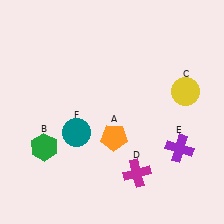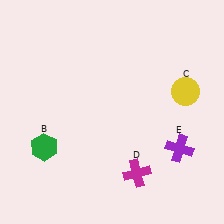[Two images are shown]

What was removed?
The orange pentagon (A), the teal circle (F) were removed in Image 2.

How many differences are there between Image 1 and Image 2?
There are 2 differences between the two images.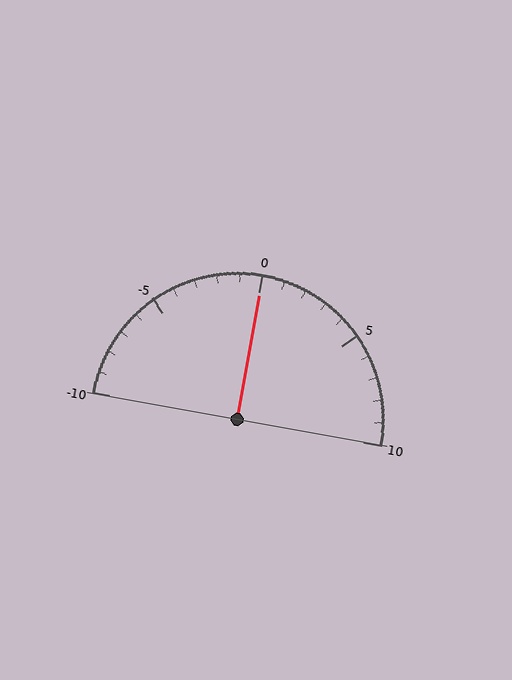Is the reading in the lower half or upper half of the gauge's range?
The reading is in the upper half of the range (-10 to 10).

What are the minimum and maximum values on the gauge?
The gauge ranges from -10 to 10.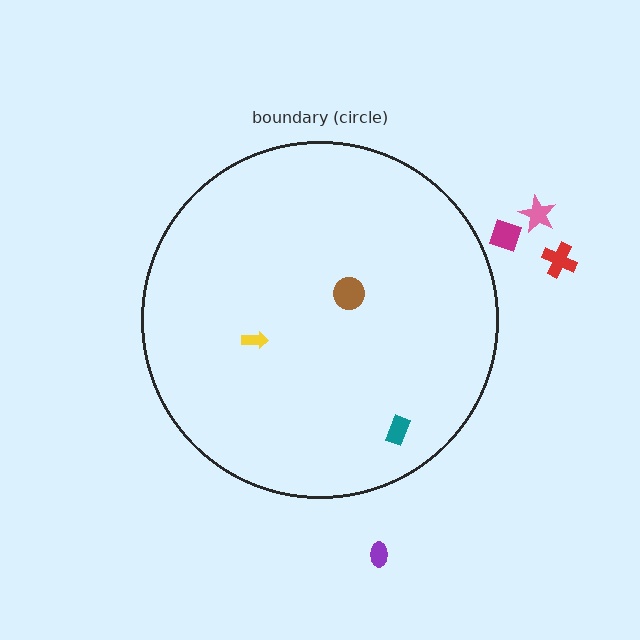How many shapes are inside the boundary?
3 inside, 4 outside.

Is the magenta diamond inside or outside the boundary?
Outside.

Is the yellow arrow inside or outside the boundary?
Inside.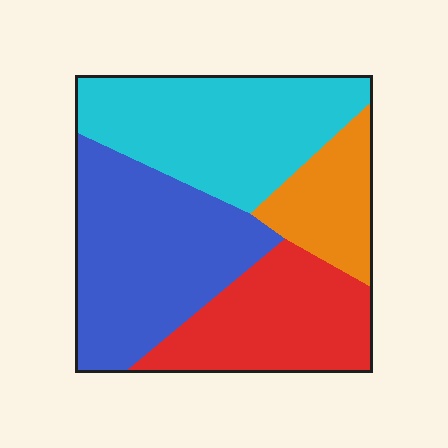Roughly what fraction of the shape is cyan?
Cyan covers around 30% of the shape.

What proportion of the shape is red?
Red covers around 25% of the shape.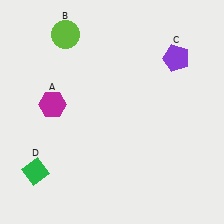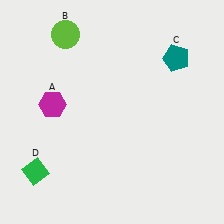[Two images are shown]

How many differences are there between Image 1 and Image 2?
There is 1 difference between the two images.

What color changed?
The pentagon (C) changed from purple in Image 1 to teal in Image 2.